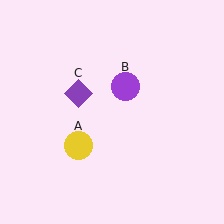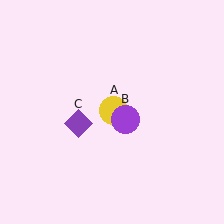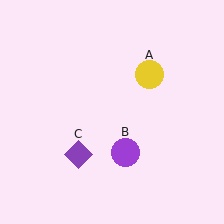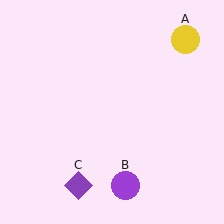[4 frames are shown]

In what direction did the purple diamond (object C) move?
The purple diamond (object C) moved down.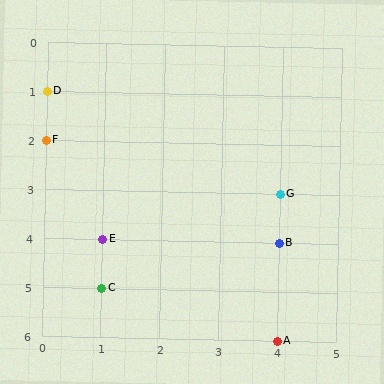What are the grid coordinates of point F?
Point F is at grid coordinates (0, 2).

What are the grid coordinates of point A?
Point A is at grid coordinates (4, 6).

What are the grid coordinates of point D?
Point D is at grid coordinates (0, 1).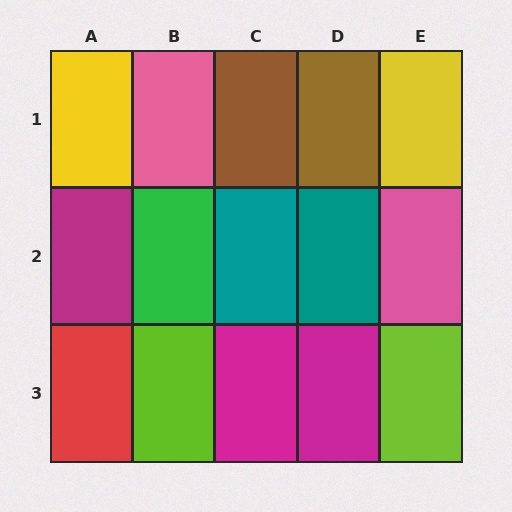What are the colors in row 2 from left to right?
Magenta, green, teal, teal, pink.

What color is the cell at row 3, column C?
Magenta.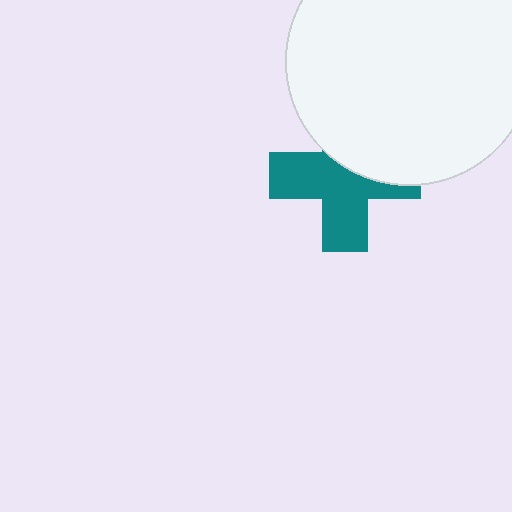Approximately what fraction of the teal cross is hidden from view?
Roughly 40% of the teal cross is hidden behind the white circle.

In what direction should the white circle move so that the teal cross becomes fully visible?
The white circle should move up. That is the shortest direction to clear the overlap and leave the teal cross fully visible.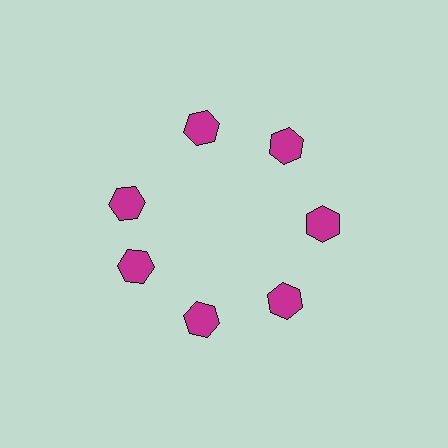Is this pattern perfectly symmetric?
No. The 7 magenta hexagons are arranged in a ring, but one element near the 10 o'clock position is rotated out of alignment along the ring, breaking the 7-fold rotational symmetry.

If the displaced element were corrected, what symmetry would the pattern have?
It would have 7-fold rotational symmetry — the pattern would map onto itself every 51 degrees.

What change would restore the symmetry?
The symmetry would be restored by rotating it back into even spacing with its neighbors so that all 7 hexagons sit at equal angles and equal distance from the center.